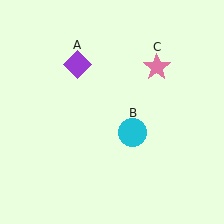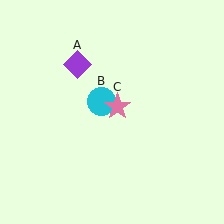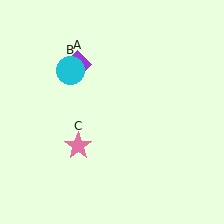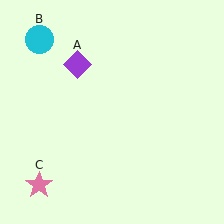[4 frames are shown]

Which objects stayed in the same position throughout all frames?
Purple diamond (object A) remained stationary.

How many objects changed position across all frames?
2 objects changed position: cyan circle (object B), pink star (object C).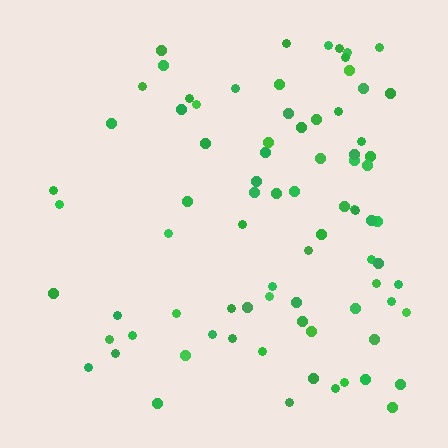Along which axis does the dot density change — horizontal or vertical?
Horizontal.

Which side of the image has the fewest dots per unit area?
The left.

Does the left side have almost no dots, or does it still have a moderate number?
Still a moderate number, just noticeably fewer than the right.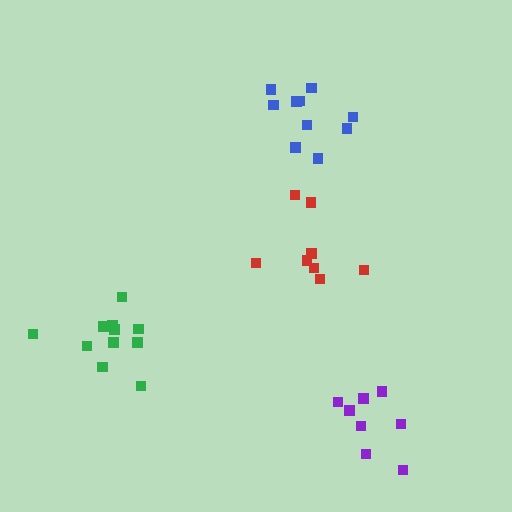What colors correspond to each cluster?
The clusters are colored: green, red, purple, blue.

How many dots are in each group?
Group 1: 11 dots, Group 2: 8 dots, Group 3: 8 dots, Group 4: 10 dots (37 total).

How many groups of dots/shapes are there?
There are 4 groups.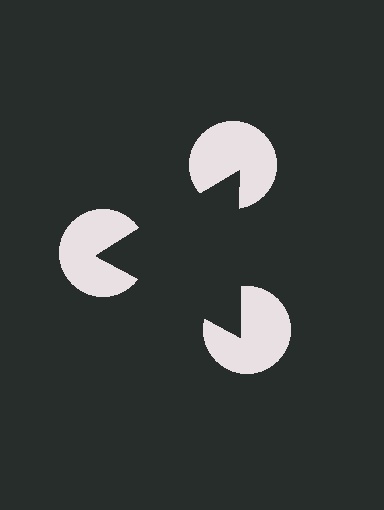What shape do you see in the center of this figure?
An illusory triangle — its edges are inferred from the aligned wedge cuts in the pac-man discs, not physically drawn.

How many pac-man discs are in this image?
There are 3 — one at each vertex of the illusory triangle.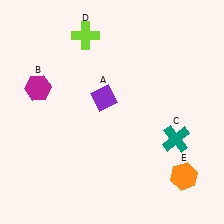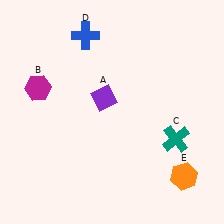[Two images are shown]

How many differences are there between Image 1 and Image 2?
There is 1 difference between the two images.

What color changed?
The cross (D) changed from lime in Image 1 to blue in Image 2.